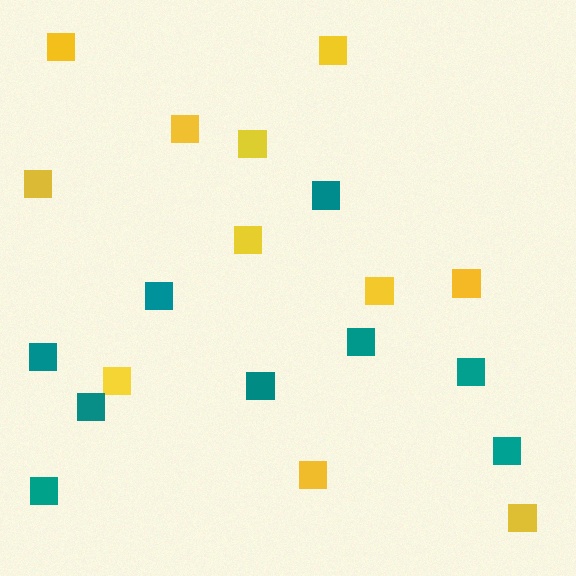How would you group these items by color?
There are 2 groups: one group of yellow squares (11) and one group of teal squares (9).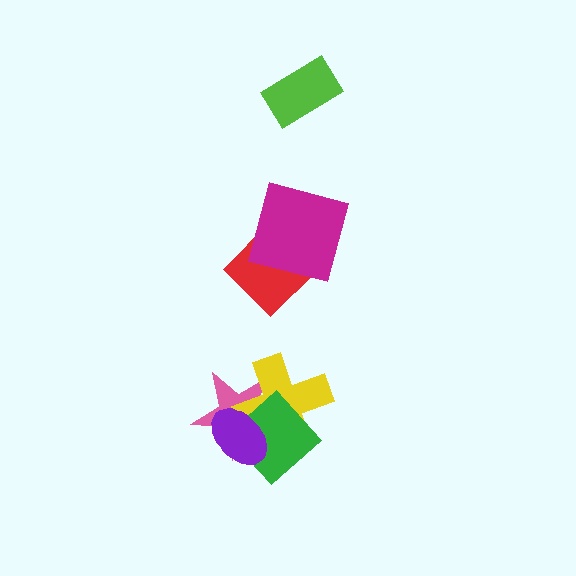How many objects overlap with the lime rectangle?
0 objects overlap with the lime rectangle.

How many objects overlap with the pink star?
3 objects overlap with the pink star.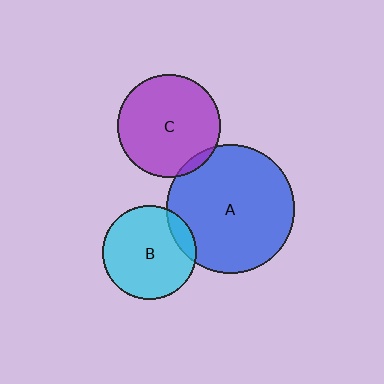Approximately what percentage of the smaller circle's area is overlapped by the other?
Approximately 10%.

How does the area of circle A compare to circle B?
Approximately 1.9 times.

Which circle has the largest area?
Circle A (blue).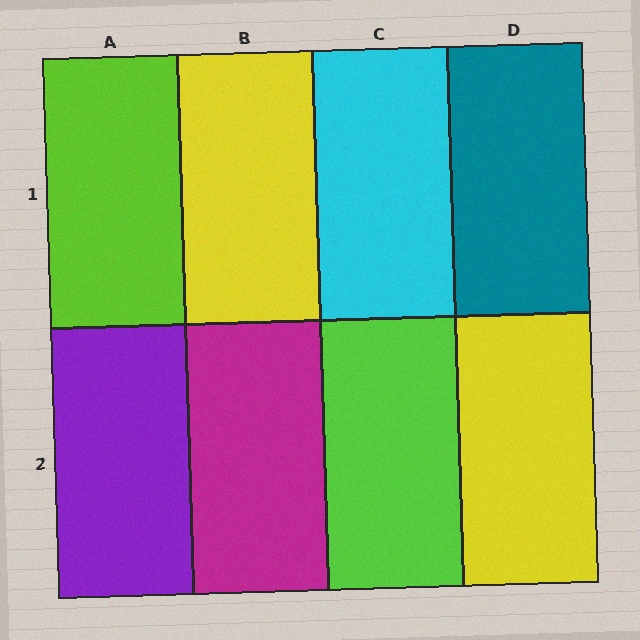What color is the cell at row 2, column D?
Yellow.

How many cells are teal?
1 cell is teal.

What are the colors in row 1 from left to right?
Lime, yellow, cyan, teal.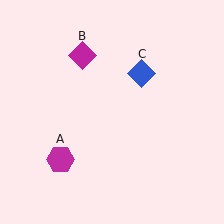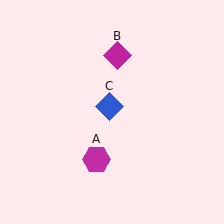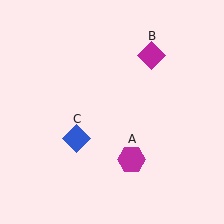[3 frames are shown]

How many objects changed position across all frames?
3 objects changed position: magenta hexagon (object A), magenta diamond (object B), blue diamond (object C).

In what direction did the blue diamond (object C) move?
The blue diamond (object C) moved down and to the left.